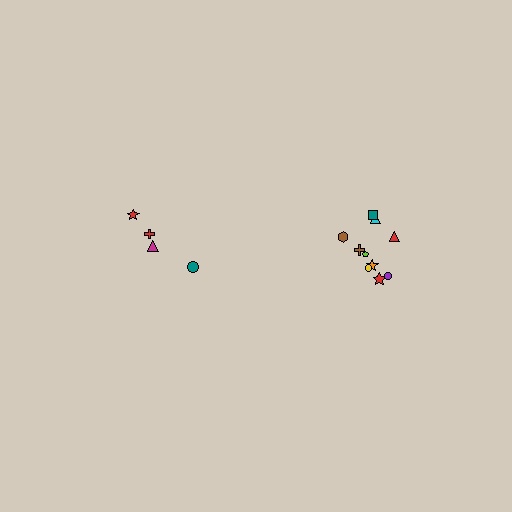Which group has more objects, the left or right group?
The right group.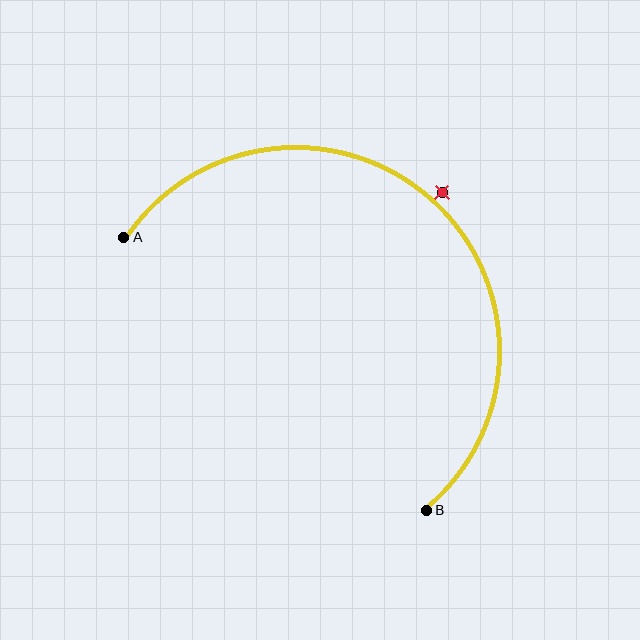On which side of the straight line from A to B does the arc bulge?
The arc bulges above and to the right of the straight line connecting A and B.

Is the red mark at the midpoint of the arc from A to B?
No — the red mark does not lie on the arc at all. It sits slightly outside the curve.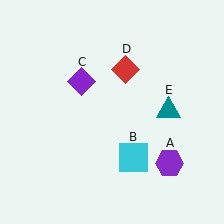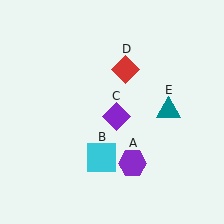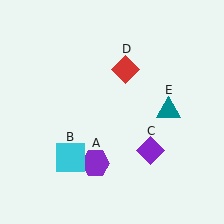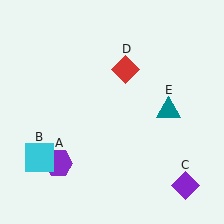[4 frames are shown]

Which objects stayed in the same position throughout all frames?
Red diamond (object D) and teal triangle (object E) remained stationary.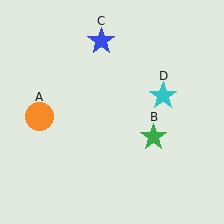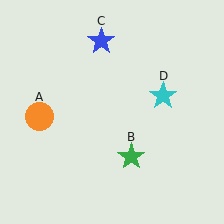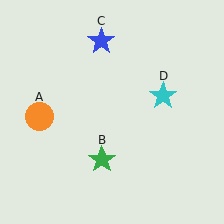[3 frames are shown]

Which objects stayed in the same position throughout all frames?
Orange circle (object A) and blue star (object C) and cyan star (object D) remained stationary.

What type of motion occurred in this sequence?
The green star (object B) rotated clockwise around the center of the scene.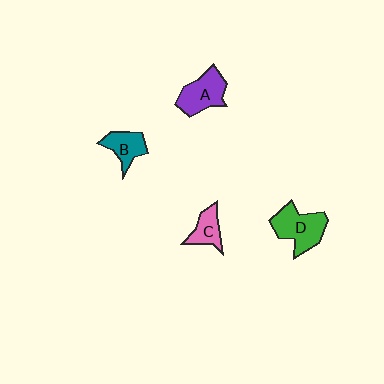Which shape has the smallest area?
Shape C (pink).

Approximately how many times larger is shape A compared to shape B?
Approximately 1.4 times.